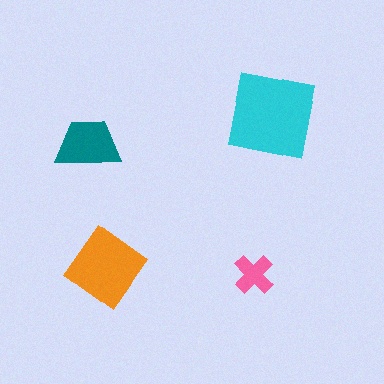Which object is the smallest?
The pink cross.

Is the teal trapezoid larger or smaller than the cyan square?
Smaller.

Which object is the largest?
The cyan square.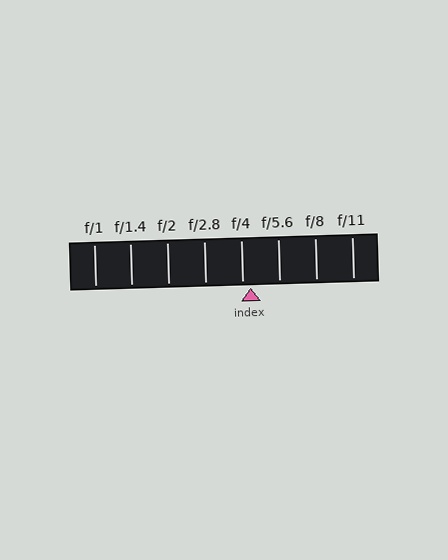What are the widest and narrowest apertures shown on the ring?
The widest aperture shown is f/1 and the narrowest is f/11.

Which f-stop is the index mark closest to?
The index mark is closest to f/4.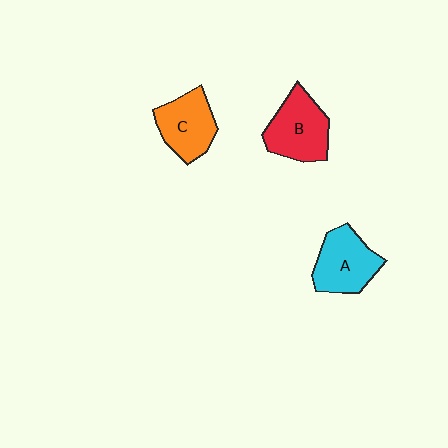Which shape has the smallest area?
Shape C (orange).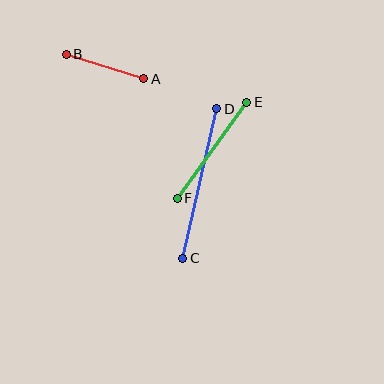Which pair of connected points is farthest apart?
Points C and D are farthest apart.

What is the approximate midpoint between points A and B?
The midpoint is at approximately (105, 66) pixels.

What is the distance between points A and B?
The distance is approximately 82 pixels.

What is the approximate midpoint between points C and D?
The midpoint is at approximately (200, 183) pixels.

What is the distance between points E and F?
The distance is approximately 118 pixels.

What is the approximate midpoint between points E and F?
The midpoint is at approximately (212, 150) pixels.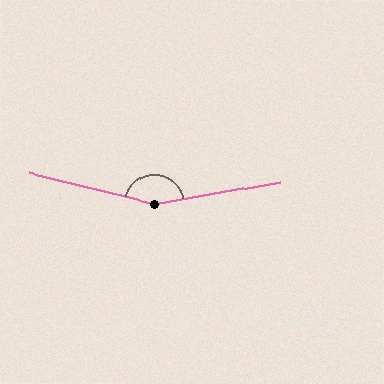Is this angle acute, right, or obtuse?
It is obtuse.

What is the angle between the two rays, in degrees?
Approximately 156 degrees.